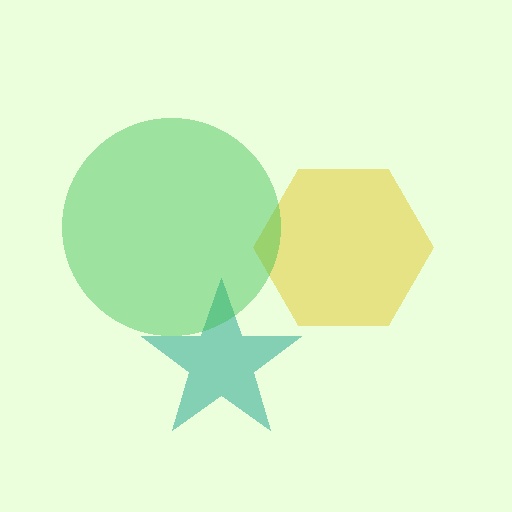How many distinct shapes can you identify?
There are 3 distinct shapes: a teal star, a yellow hexagon, a green circle.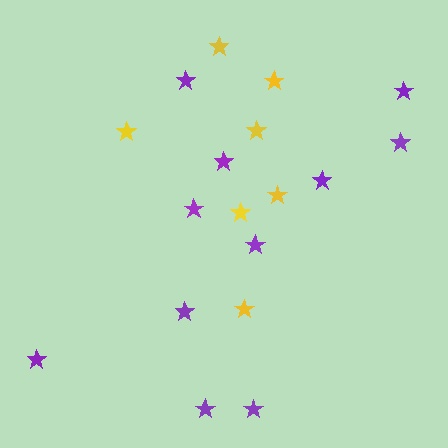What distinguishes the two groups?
There are 2 groups: one group of yellow stars (7) and one group of purple stars (11).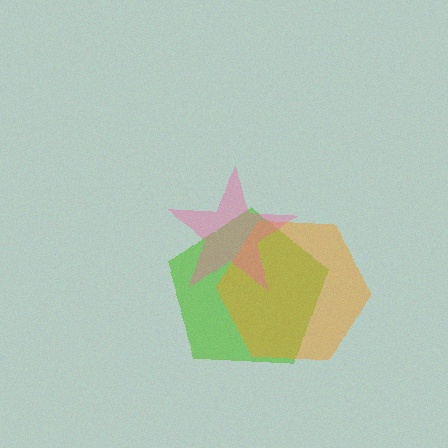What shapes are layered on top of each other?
The layered shapes are: a lime pentagon, an orange hexagon, a pink star.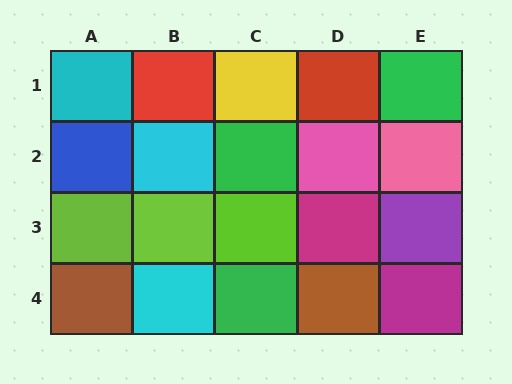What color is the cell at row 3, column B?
Lime.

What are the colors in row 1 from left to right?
Cyan, red, yellow, red, green.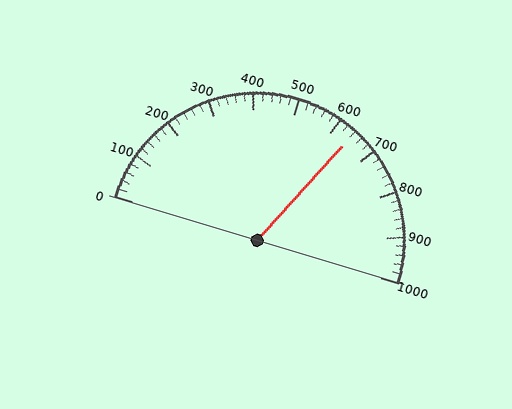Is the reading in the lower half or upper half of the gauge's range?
The reading is in the upper half of the range (0 to 1000).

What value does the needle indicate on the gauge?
The needle indicates approximately 640.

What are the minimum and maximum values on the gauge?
The gauge ranges from 0 to 1000.